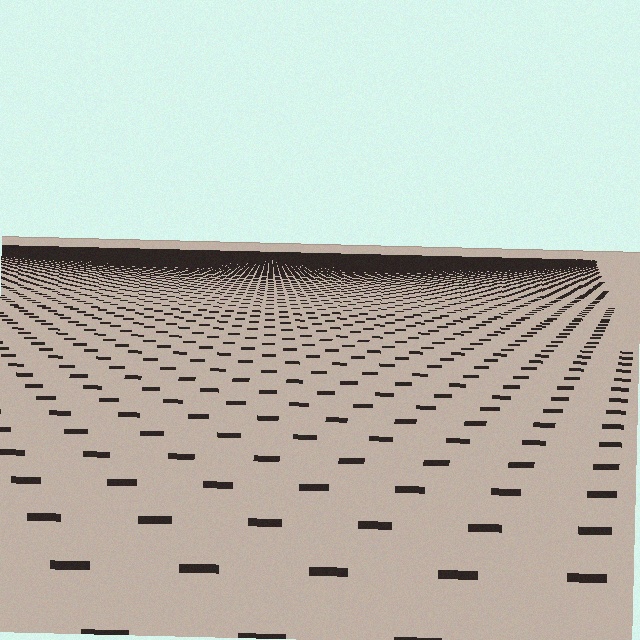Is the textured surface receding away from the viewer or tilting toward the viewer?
The surface is receding away from the viewer. Texture elements get smaller and denser toward the top.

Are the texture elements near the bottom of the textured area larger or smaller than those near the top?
Larger. Near the bottom, elements are closer to the viewer and appear at a bigger on-screen size.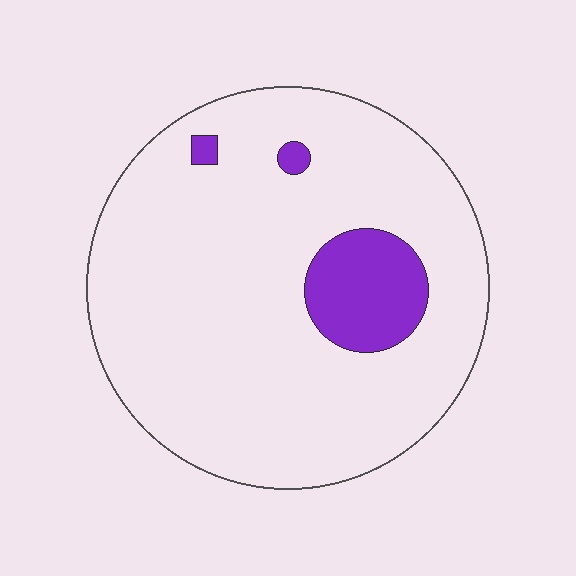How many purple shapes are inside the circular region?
3.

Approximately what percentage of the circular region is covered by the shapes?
Approximately 10%.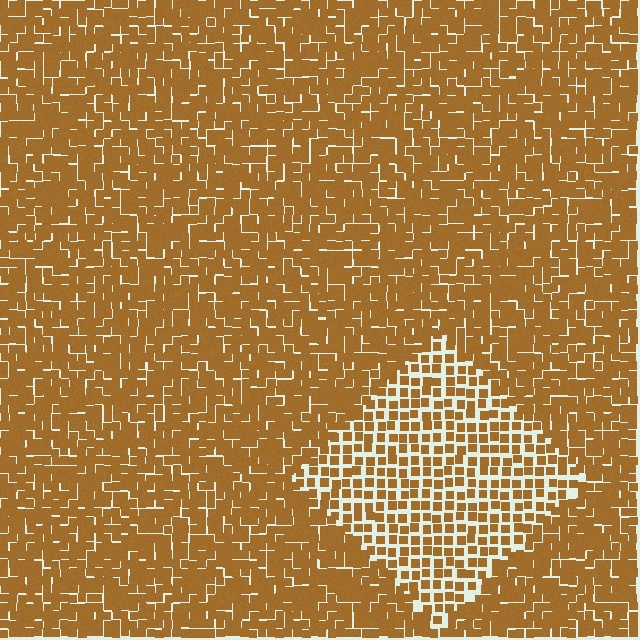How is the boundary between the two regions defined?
The boundary is defined by a change in element density (approximately 1.7x ratio). All elements are the same color, size, and shape.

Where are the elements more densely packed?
The elements are more densely packed outside the diamond boundary.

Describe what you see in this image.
The image contains small brown elements arranged at two different densities. A diamond-shaped region is visible where the elements are less densely packed than the surrounding area.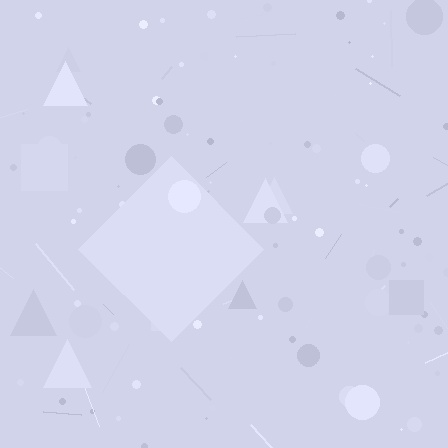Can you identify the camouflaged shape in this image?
The camouflaged shape is a diamond.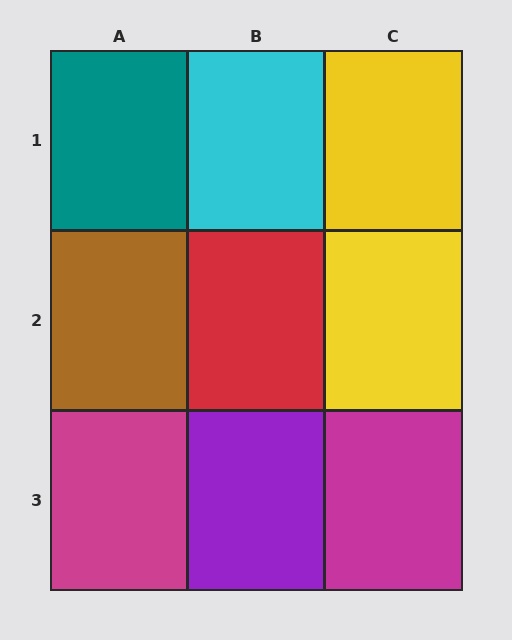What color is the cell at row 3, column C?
Magenta.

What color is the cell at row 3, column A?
Magenta.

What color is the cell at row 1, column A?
Teal.